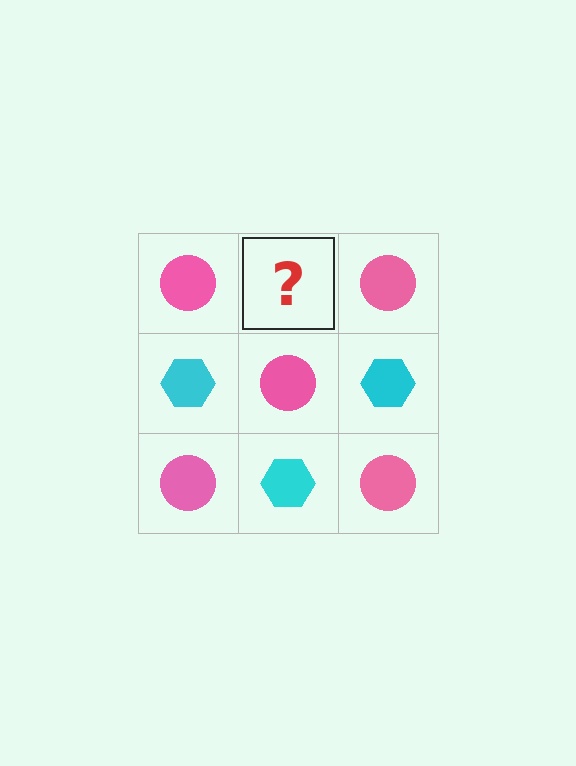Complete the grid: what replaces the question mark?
The question mark should be replaced with a cyan hexagon.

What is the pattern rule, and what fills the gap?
The rule is that it alternates pink circle and cyan hexagon in a checkerboard pattern. The gap should be filled with a cyan hexagon.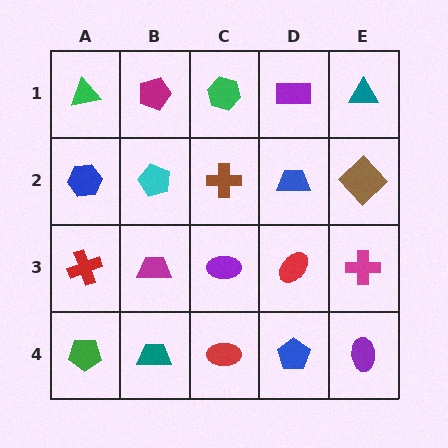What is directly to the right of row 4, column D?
A purple ellipse.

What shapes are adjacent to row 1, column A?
A blue hexagon (row 2, column A), a magenta pentagon (row 1, column B).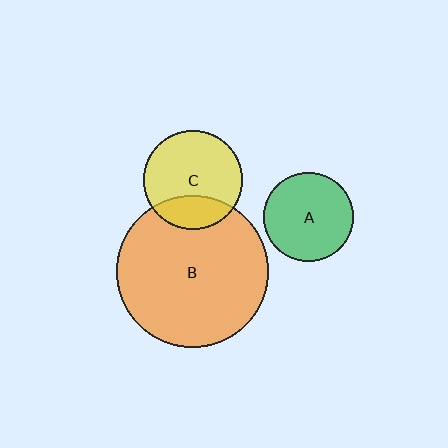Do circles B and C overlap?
Yes.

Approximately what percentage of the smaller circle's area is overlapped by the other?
Approximately 25%.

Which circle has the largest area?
Circle B (orange).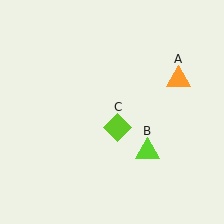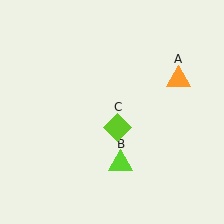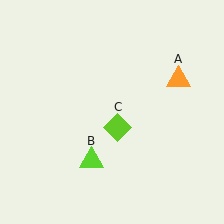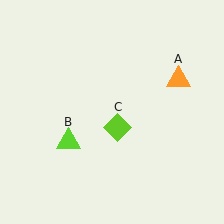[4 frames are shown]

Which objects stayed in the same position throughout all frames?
Orange triangle (object A) and lime diamond (object C) remained stationary.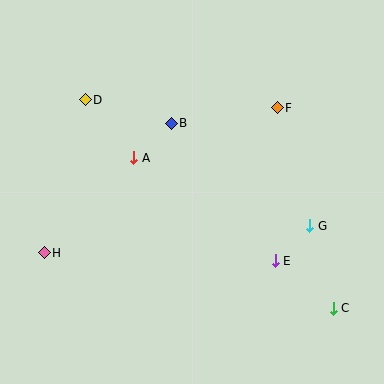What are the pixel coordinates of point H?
Point H is at (44, 253).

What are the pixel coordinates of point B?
Point B is at (171, 123).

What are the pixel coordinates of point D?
Point D is at (85, 100).